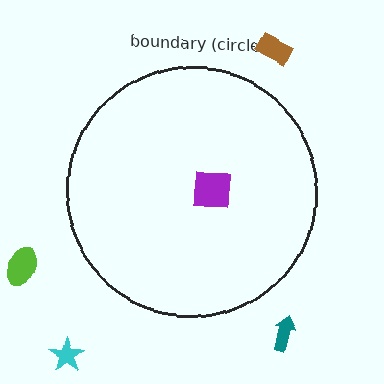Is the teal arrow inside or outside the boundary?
Outside.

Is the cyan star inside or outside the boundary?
Outside.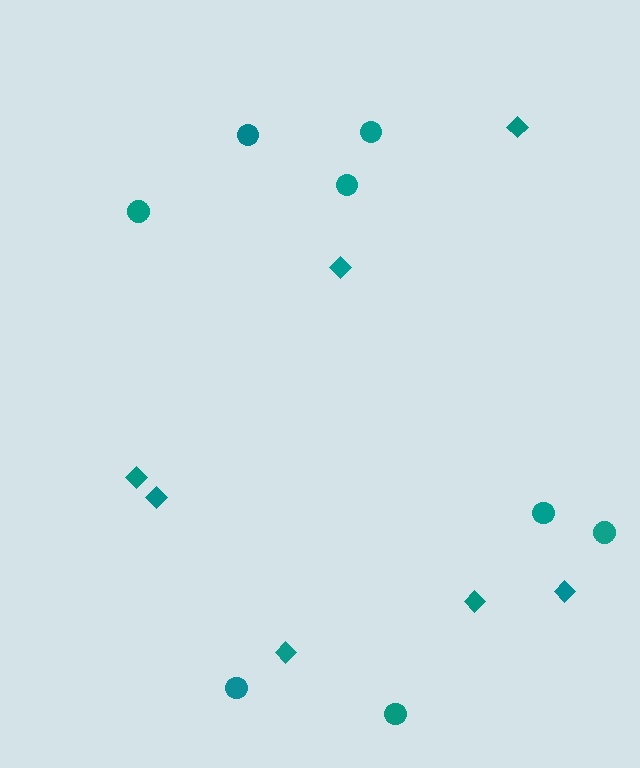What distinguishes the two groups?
There are 2 groups: one group of diamonds (7) and one group of circles (8).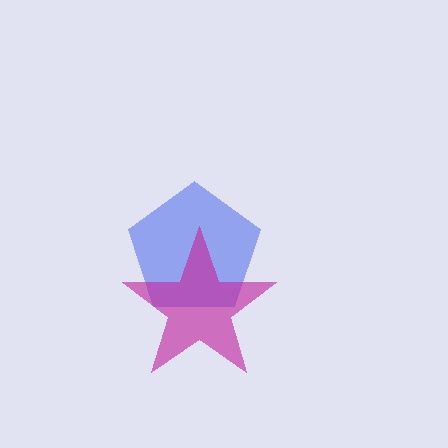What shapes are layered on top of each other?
The layered shapes are: a blue pentagon, a magenta star.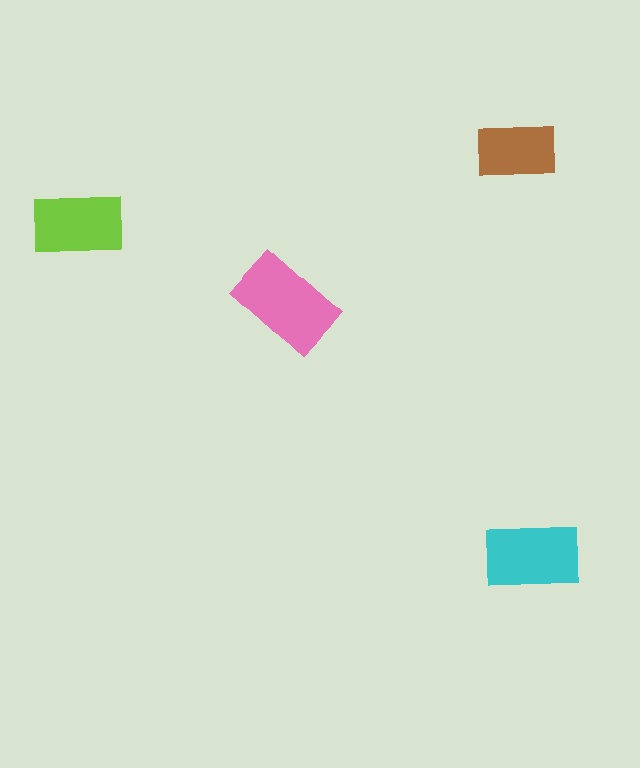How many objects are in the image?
There are 4 objects in the image.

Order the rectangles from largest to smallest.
the pink one, the cyan one, the lime one, the brown one.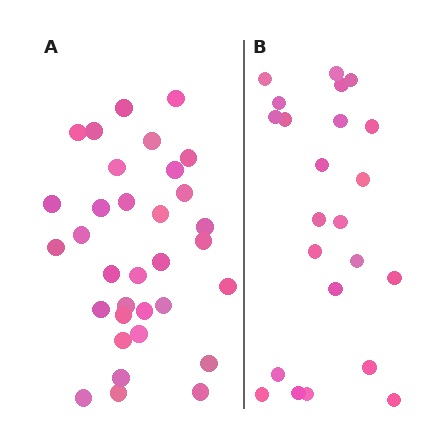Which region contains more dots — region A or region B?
Region A (the left region) has more dots.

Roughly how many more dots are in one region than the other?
Region A has roughly 10 or so more dots than region B.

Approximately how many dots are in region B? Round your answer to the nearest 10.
About 20 dots. (The exact count is 23, which rounds to 20.)